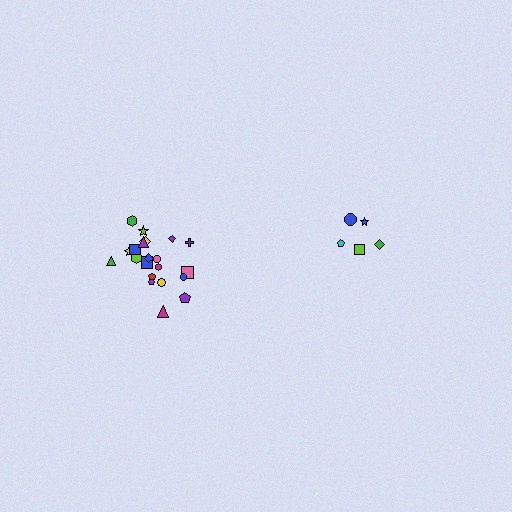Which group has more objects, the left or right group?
The left group.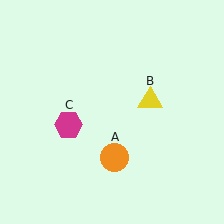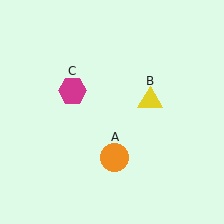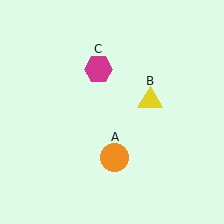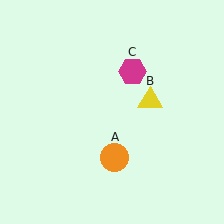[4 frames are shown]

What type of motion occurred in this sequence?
The magenta hexagon (object C) rotated clockwise around the center of the scene.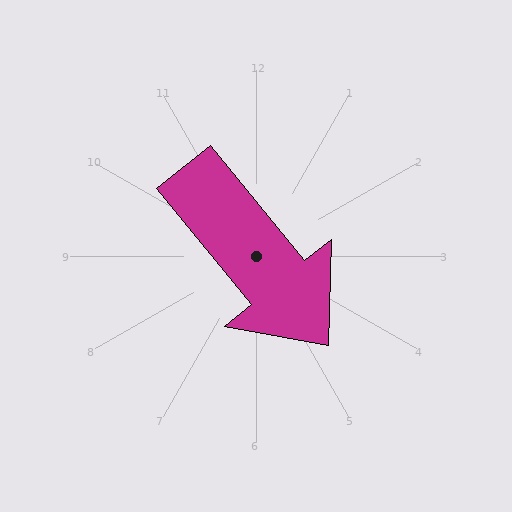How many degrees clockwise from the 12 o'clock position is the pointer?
Approximately 141 degrees.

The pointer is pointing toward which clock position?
Roughly 5 o'clock.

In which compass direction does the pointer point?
Southeast.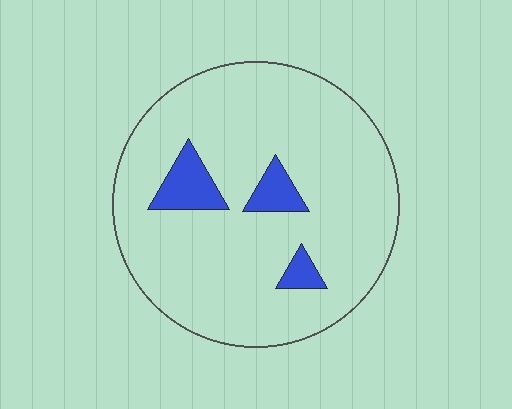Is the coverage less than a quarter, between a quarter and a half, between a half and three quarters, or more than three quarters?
Less than a quarter.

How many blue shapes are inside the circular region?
3.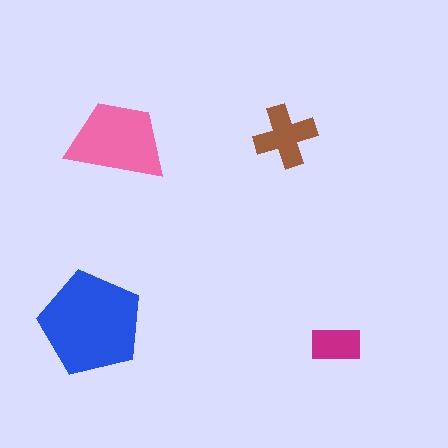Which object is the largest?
The blue pentagon.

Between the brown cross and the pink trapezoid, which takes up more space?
The pink trapezoid.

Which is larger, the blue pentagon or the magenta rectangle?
The blue pentagon.